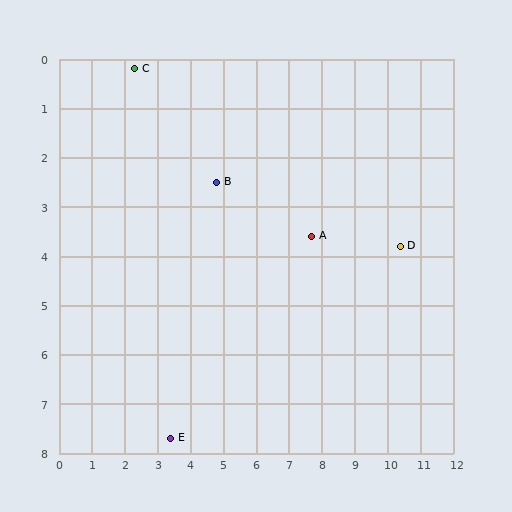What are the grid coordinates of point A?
Point A is at approximately (7.7, 3.6).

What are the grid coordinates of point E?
Point E is at approximately (3.4, 7.7).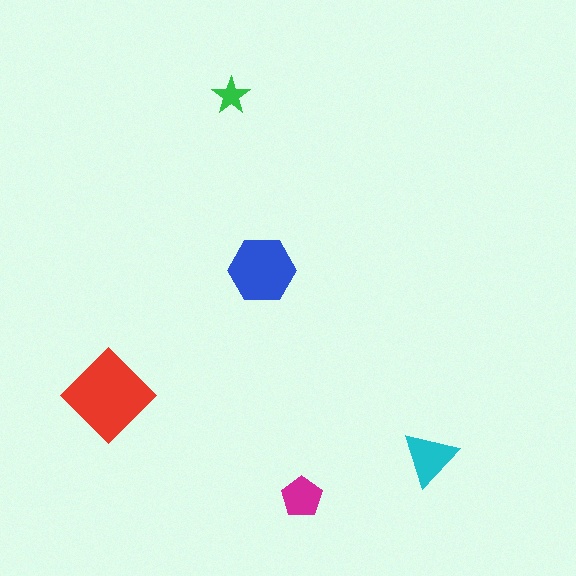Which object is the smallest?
The green star.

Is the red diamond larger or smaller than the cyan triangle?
Larger.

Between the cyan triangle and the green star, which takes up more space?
The cyan triangle.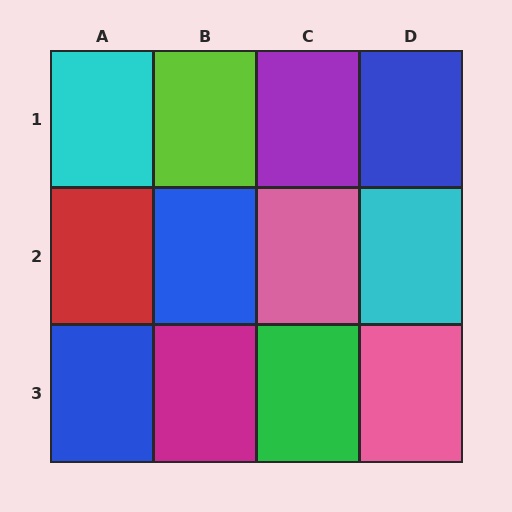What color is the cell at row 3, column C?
Green.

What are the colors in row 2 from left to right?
Red, blue, pink, cyan.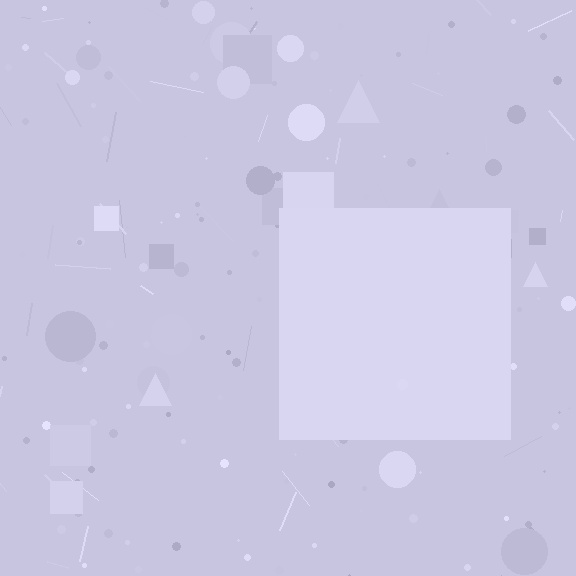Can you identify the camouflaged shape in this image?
The camouflaged shape is a square.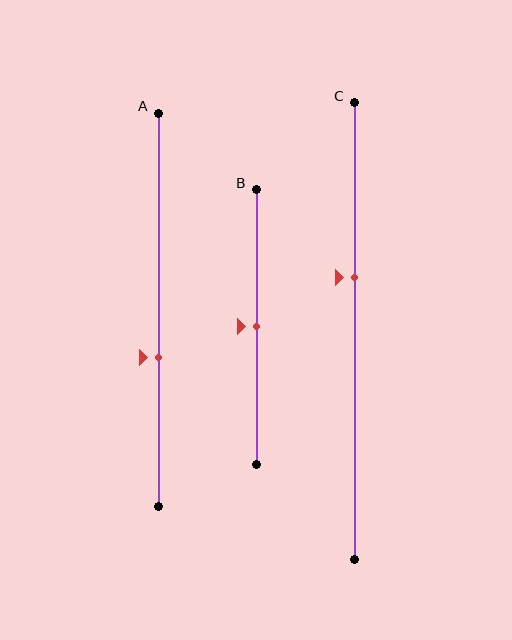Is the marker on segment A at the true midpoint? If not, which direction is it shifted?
No, the marker on segment A is shifted downward by about 12% of the segment length.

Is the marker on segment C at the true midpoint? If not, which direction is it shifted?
No, the marker on segment C is shifted upward by about 12% of the segment length.